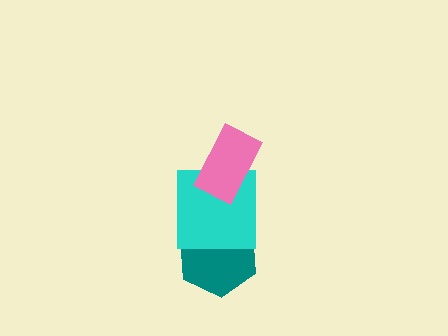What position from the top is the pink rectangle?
The pink rectangle is 1st from the top.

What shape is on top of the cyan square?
The pink rectangle is on top of the cyan square.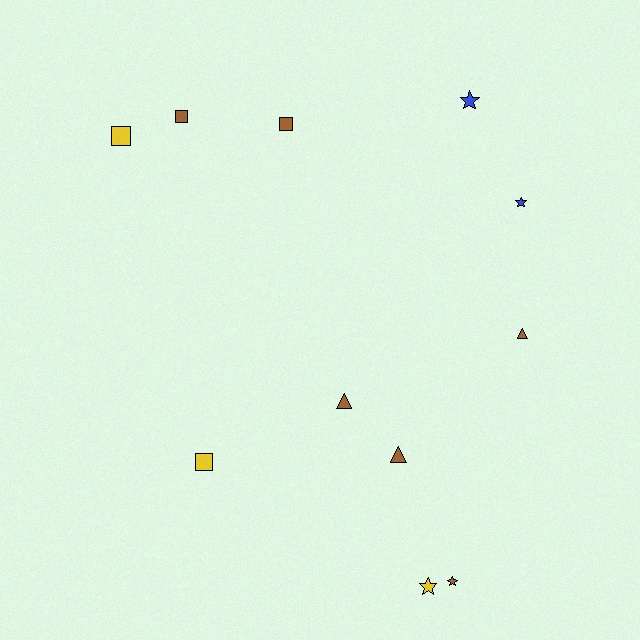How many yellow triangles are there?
There are no yellow triangles.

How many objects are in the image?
There are 11 objects.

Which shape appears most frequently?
Square, with 4 objects.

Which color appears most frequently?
Brown, with 6 objects.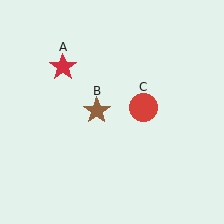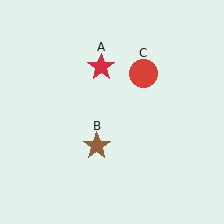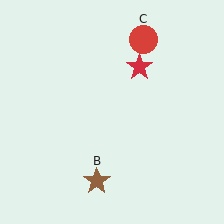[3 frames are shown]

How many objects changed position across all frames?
3 objects changed position: red star (object A), brown star (object B), red circle (object C).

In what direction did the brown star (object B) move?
The brown star (object B) moved down.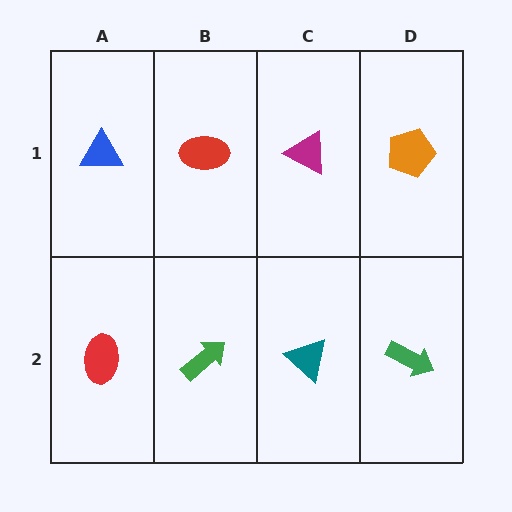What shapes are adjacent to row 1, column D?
A green arrow (row 2, column D), a magenta triangle (row 1, column C).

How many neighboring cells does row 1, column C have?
3.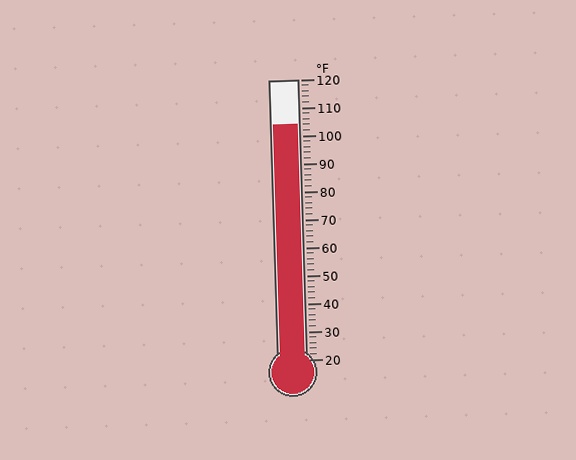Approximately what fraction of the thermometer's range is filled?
The thermometer is filled to approximately 85% of its range.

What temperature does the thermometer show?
The thermometer shows approximately 104°F.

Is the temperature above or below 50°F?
The temperature is above 50°F.